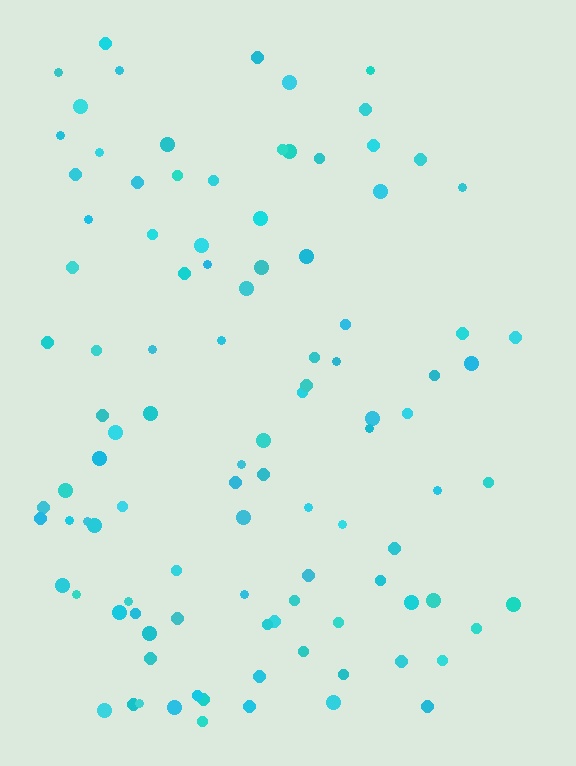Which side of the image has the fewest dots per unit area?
The right.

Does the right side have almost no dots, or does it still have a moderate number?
Still a moderate number, just noticeably fewer than the left.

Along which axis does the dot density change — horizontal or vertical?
Horizontal.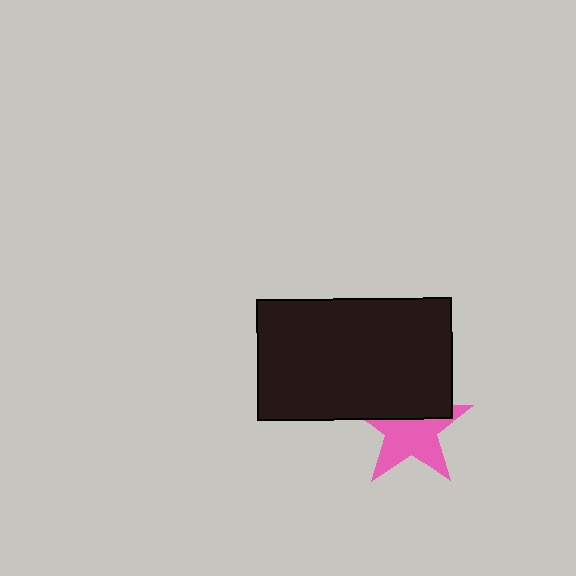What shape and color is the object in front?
The object in front is a black rectangle.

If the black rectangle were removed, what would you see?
You would see the complete pink star.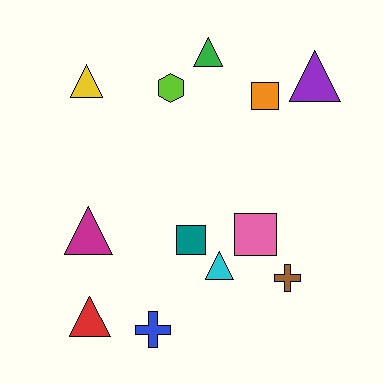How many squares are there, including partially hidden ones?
There are 3 squares.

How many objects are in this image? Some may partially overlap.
There are 12 objects.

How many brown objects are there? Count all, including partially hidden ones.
There is 1 brown object.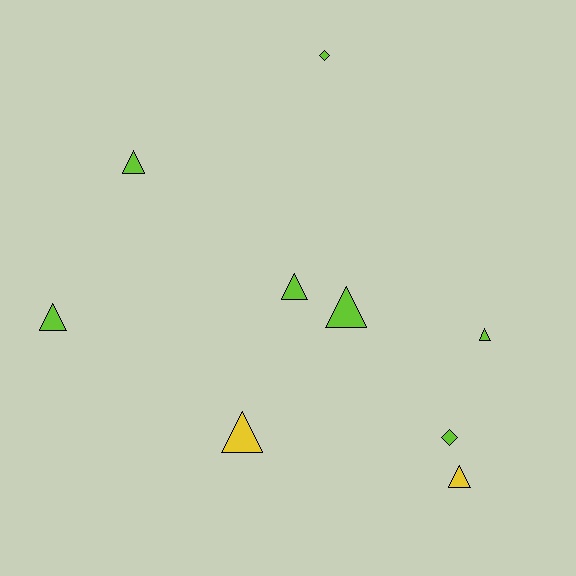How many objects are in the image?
There are 9 objects.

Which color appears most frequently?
Lime, with 7 objects.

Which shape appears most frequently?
Triangle, with 7 objects.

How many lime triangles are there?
There are 5 lime triangles.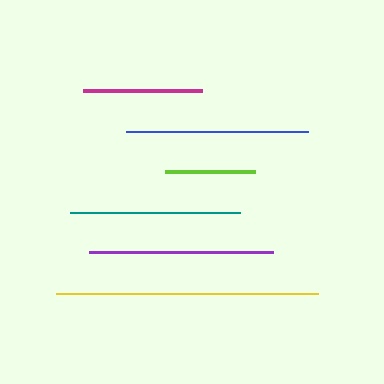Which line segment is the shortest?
The lime line is the shortest at approximately 90 pixels.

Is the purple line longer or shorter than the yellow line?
The yellow line is longer than the purple line.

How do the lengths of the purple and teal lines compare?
The purple and teal lines are approximately the same length.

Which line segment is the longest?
The yellow line is the longest at approximately 262 pixels.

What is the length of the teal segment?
The teal segment is approximately 170 pixels long.